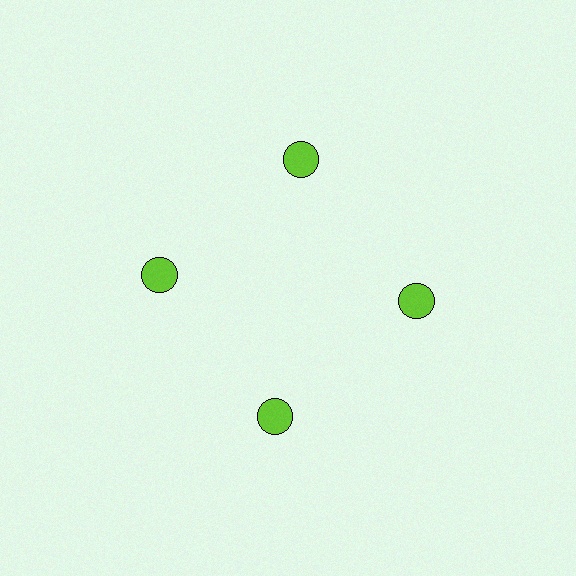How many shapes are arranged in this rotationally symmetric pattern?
There are 4 shapes, arranged in 4 groups of 1.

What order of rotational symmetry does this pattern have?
This pattern has 4-fold rotational symmetry.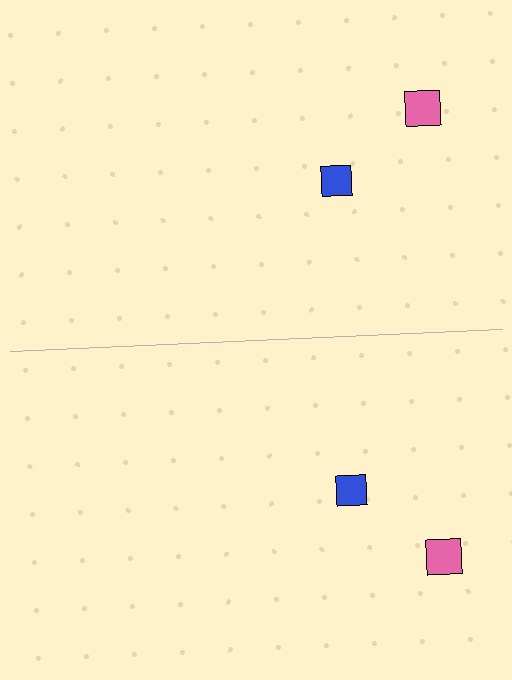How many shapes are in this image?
There are 4 shapes in this image.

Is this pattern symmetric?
Yes, this pattern has bilateral (reflection) symmetry.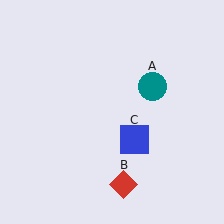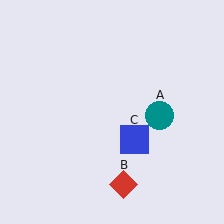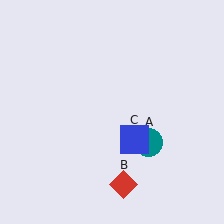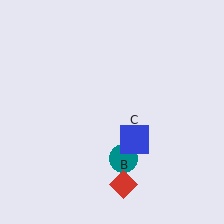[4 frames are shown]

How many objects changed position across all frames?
1 object changed position: teal circle (object A).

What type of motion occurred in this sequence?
The teal circle (object A) rotated clockwise around the center of the scene.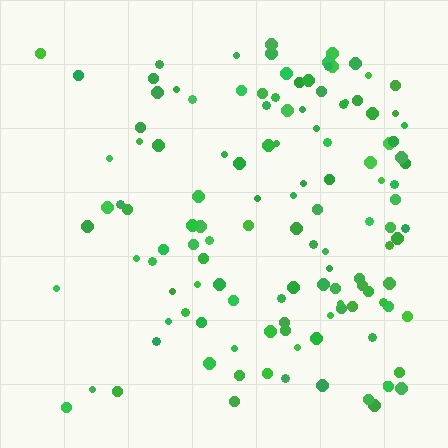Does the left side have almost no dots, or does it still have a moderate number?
Still a moderate number, just noticeably fewer than the right.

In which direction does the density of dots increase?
From left to right, with the right side densest.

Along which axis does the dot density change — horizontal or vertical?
Horizontal.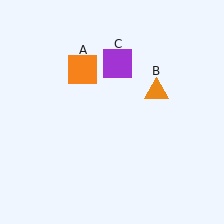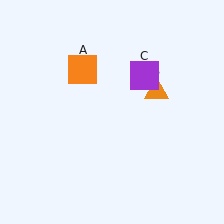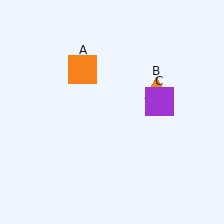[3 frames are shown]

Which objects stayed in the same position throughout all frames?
Orange square (object A) and orange triangle (object B) remained stationary.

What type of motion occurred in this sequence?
The purple square (object C) rotated clockwise around the center of the scene.